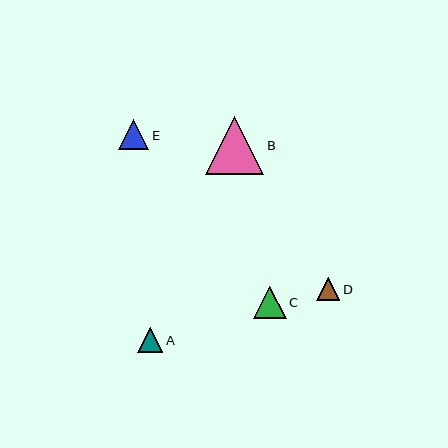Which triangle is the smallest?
Triangle D is the smallest with a size of approximately 23 pixels.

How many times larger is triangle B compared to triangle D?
Triangle B is approximately 2.5 times the size of triangle D.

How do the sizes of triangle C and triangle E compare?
Triangle C and triangle E are approximately the same size.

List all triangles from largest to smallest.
From largest to smallest: B, C, E, A, D.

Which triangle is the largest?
Triangle B is the largest with a size of approximately 59 pixels.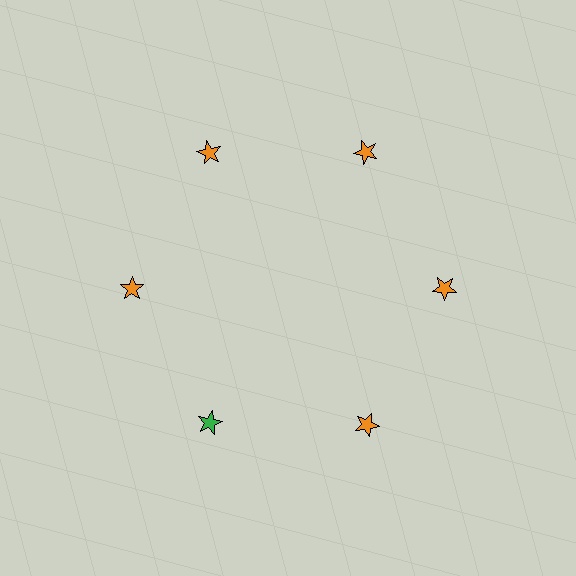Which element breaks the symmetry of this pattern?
The green star at roughly the 7 o'clock position breaks the symmetry. All other shapes are orange stars.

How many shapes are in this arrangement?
There are 6 shapes arranged in a ring pattern.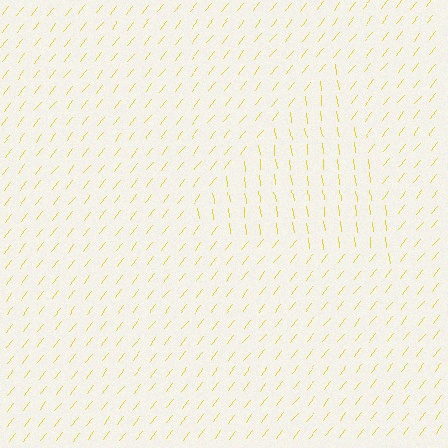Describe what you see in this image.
The image is filled with small yellow line segments. A triangle region in the image has lines oriented differently from the surrounding lines, creating a visible texture boundary.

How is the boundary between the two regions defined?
The boundary is defined purely by a change in line orientation (approximately 45 degrees difference). All lines are the same color and thickness.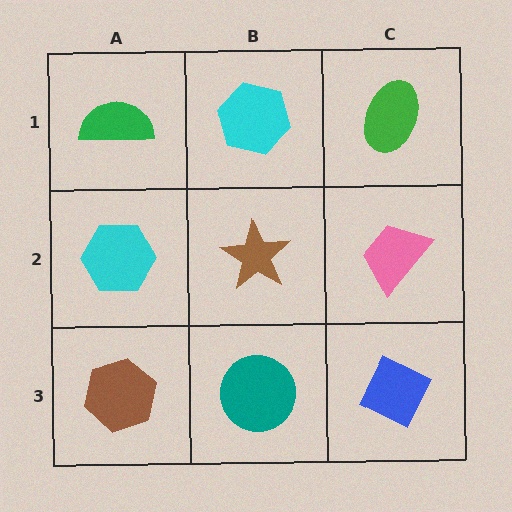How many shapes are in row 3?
3 shapes.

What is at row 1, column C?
A green ellipse.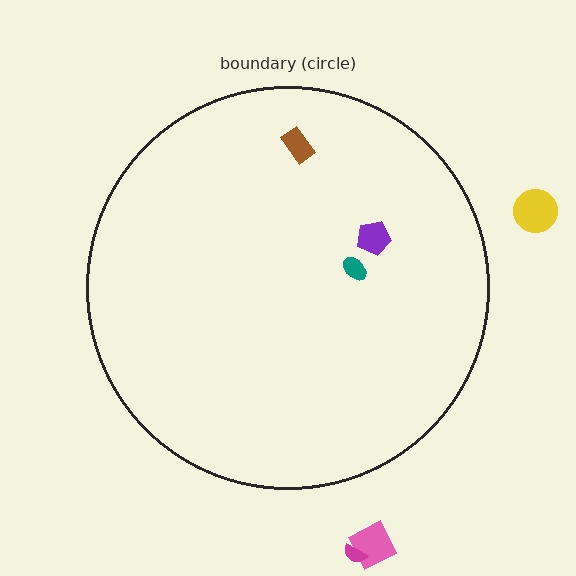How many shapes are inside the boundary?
3 inside, 3 outside.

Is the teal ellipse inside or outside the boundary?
Inside.